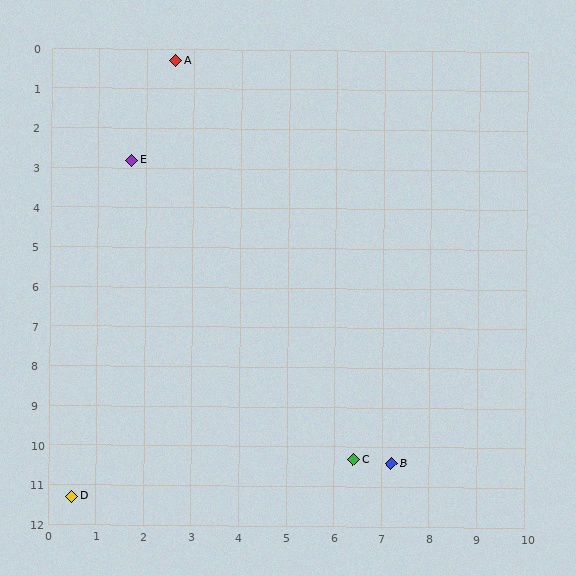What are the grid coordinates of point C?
Point C is at approximately (6.4, 10.3).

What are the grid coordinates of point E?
Point E is at approximately (1.7, 2.8).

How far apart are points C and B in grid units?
Points C and B are about 0.8 grid units apart.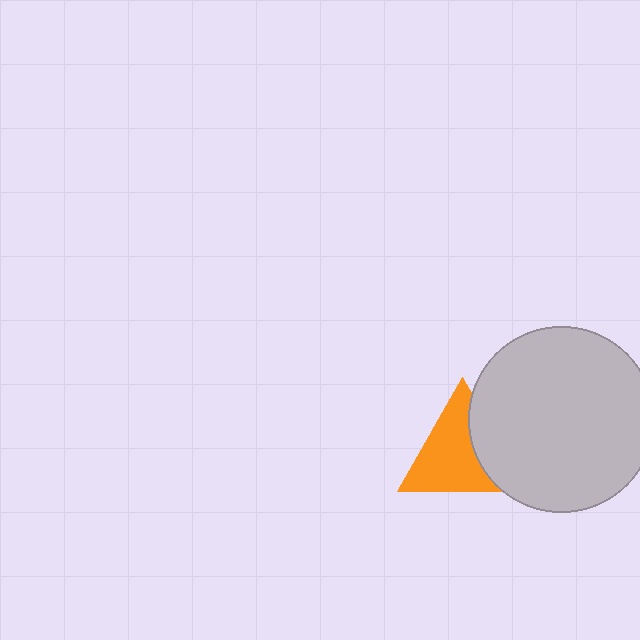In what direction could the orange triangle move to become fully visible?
The orange triangle could move left. That would shift it out from behind the light gray circle entirely.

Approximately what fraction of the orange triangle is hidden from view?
Roughly 32% of the orange triangle is hidden behind the light gray circle.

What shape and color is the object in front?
The object in front is a light gray circle.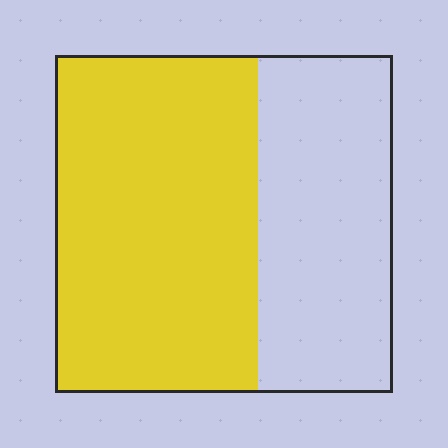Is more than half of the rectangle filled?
Yes.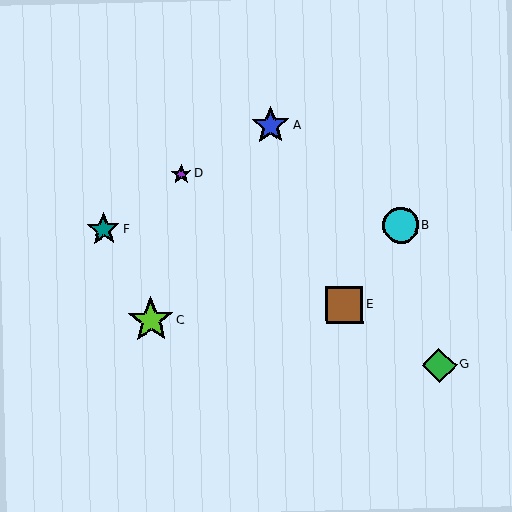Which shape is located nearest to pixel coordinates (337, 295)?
The brown square (labeled E) at (345, 305) is nearest to that location.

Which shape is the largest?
The lime star (labeled C) is the largest.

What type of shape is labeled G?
Shape G is a green diamond.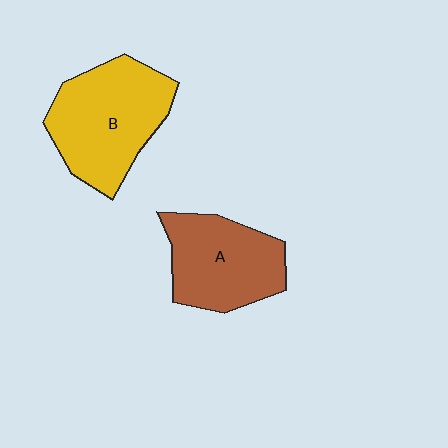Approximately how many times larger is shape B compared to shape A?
Approximately 1.2 times.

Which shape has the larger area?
Shape B (yellow).